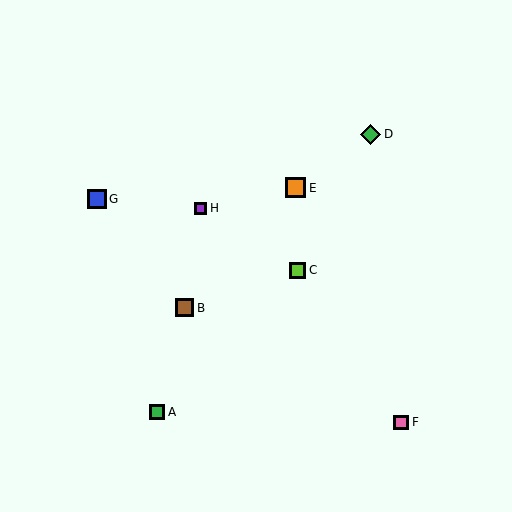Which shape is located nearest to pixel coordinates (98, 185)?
The blue square (labeled G) at (97, 199) is nearest to that location.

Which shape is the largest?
The orange square (labeled E) is the largest.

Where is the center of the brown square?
The center of the brown square is at (185, 308).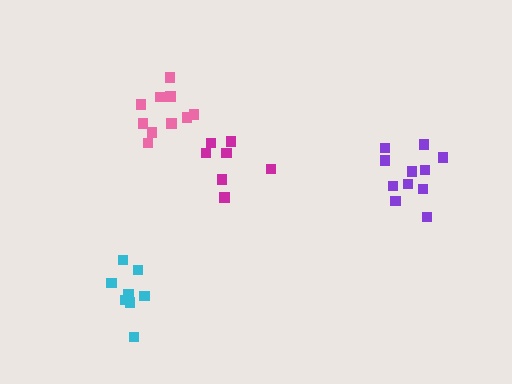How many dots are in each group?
Group 1: 7 dots, Group 2: 11 dots, Group 3: 10 dots, Group 4: 8 dots (36 total).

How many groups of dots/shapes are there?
There are 4 groups.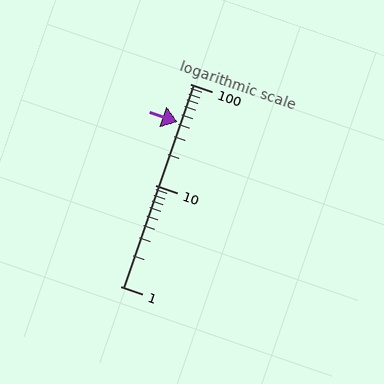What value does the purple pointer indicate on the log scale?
The pointer indicates approximately 42.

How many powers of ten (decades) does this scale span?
The scale spans 2 decades, from 1 to 100.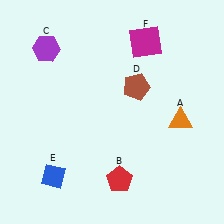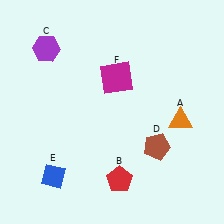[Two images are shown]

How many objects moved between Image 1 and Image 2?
2 objects moved between the two images.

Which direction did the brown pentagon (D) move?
The brown pentagon (D) moved down.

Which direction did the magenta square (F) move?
The magenta square (F) moved down.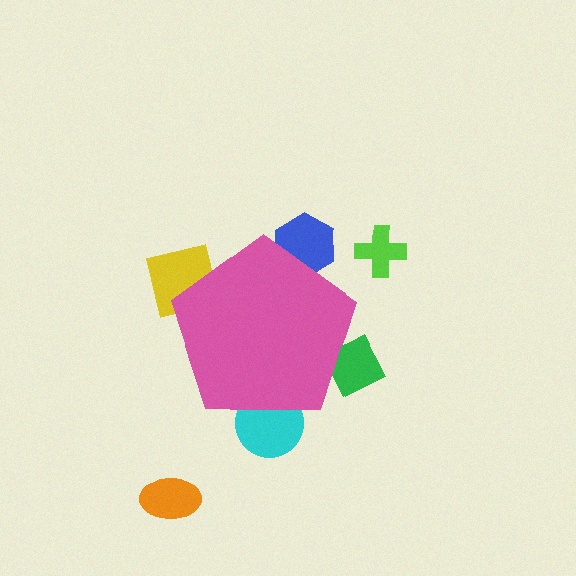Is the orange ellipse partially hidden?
No, the orange ellipse is fully visible.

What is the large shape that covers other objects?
A pink pentagon.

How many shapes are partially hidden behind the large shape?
4 shapes are partially hidden.